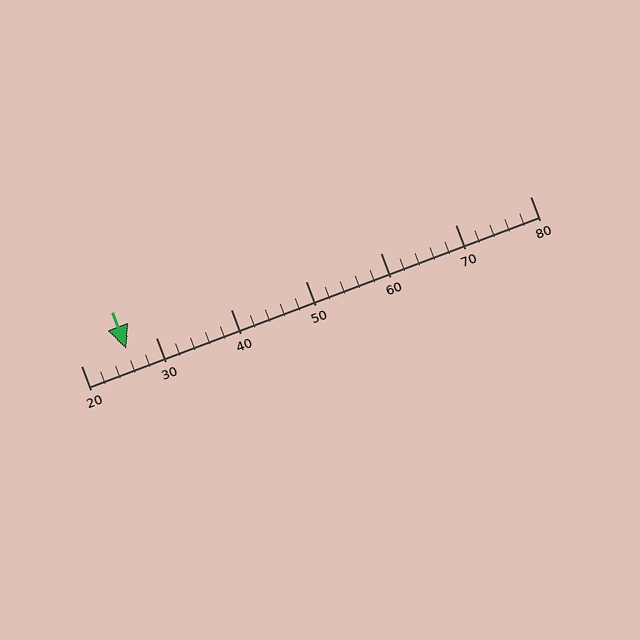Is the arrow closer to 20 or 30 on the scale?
The arrow is closer to 30.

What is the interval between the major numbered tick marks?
The major tick marks are spaced 10 units apart.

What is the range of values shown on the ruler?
The ruler shows values from 20 to 80.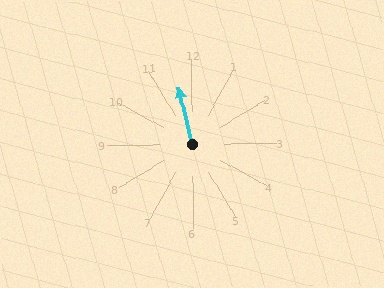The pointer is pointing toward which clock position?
Roughly 12 o'clock.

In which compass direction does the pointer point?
North.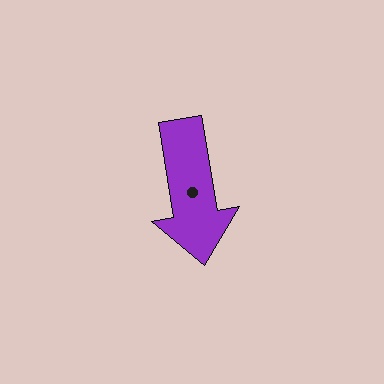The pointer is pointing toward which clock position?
Roughly 6 o'clock.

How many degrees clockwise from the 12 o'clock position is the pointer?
Approximately 171 degrees.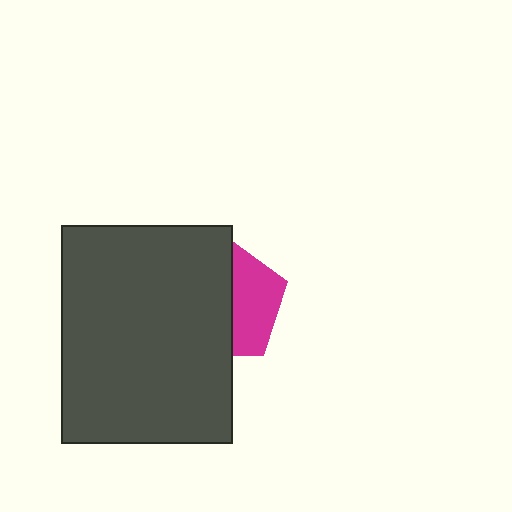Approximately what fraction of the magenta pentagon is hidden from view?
Roughly 60% of the magenta pentagon is hidden behind the dark gray rectangle.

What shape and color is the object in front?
The object in front is a dark gray rectangle.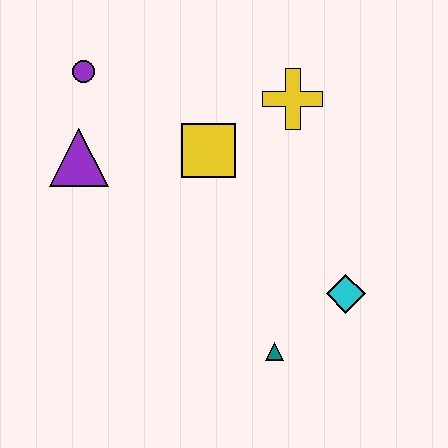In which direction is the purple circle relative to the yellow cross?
The purple circle is to the left of the yellow cross.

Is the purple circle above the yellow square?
Yes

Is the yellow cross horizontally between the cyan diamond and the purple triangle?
Yes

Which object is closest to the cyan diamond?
The teal triangle is closest to the cyan diamond.